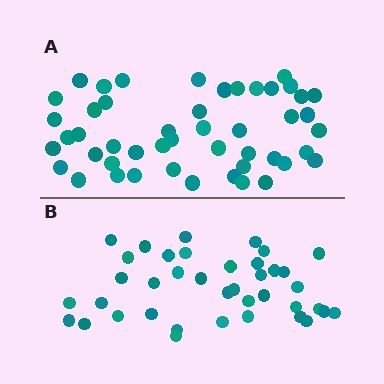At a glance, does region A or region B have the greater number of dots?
Region A (the top region) has more dots.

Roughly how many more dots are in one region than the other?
Region A has roughly 8 or so more dots than region B.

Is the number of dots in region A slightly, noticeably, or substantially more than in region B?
Region A has only slightly more — the two regions are fairly close. The ratio is roughly 1.2 to 1.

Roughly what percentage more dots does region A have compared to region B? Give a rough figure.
About 25% more.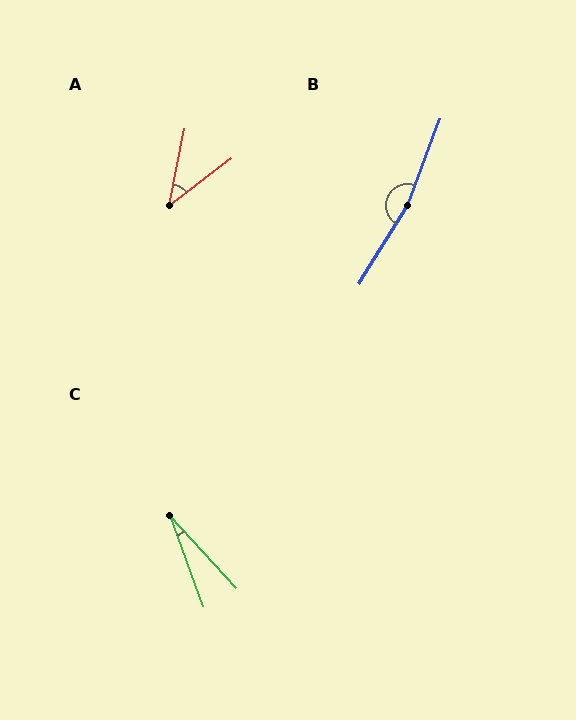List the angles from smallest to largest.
C (23°), A (41°), B (169°).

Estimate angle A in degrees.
Approximately 41 degrees.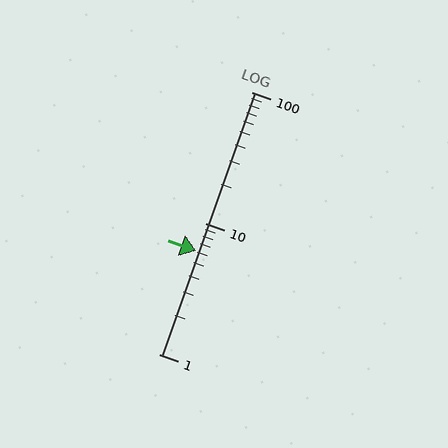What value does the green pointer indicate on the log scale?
The pointer indicates approximately 6.1.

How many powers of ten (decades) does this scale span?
The scale spans 2 decades, from 1 to 100.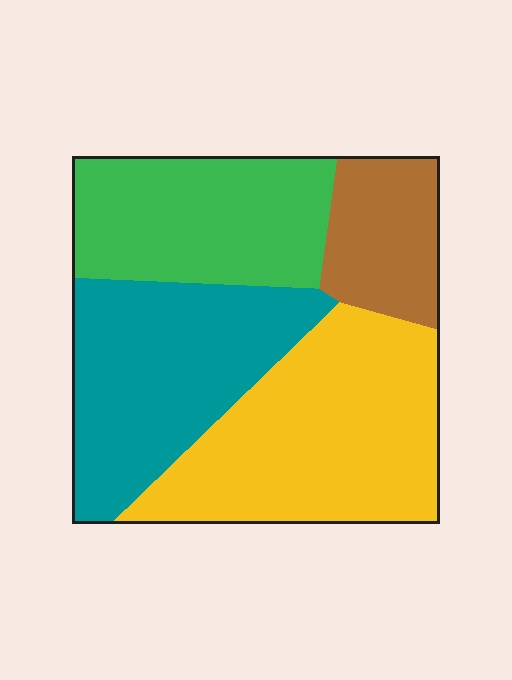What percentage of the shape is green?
Green takes up about one quarter (1/4) of the shape.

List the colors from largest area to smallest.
From largest to smallest: yellow, teal, green, brown.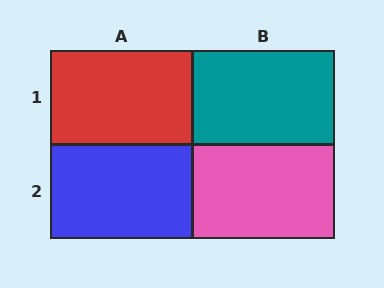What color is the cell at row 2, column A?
Blue.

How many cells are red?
1 cell is red.